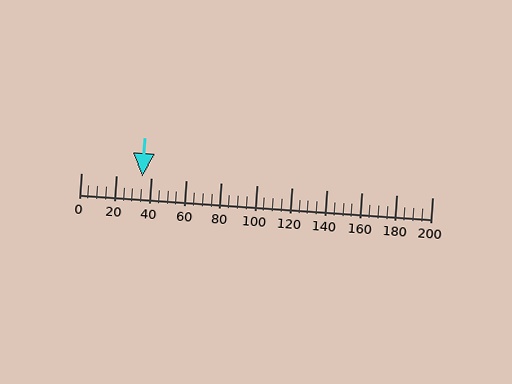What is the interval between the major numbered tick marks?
The major tick marks are spaced 20 units apart.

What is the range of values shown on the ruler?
The ruler shows values from 0 to 200.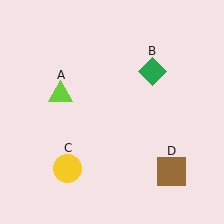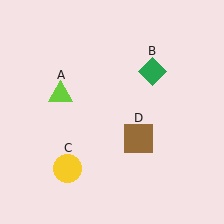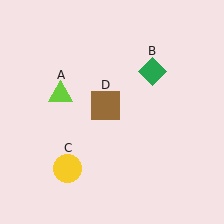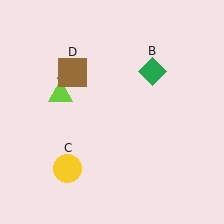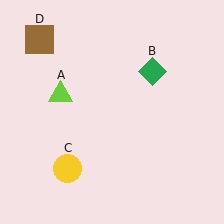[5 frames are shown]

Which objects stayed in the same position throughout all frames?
Lime triangle (object A) and green diamond (object B) and yellow circle (object C) remained stationary.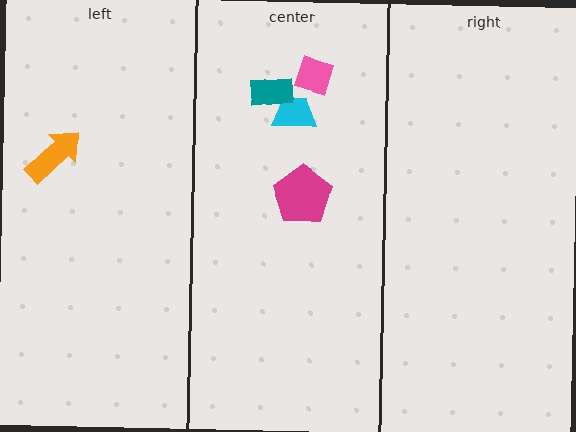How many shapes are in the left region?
1.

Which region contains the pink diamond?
The center region.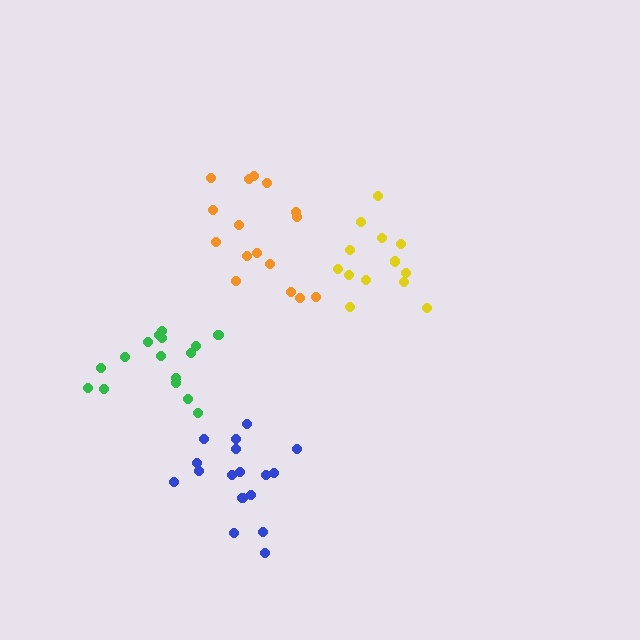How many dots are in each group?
Group 1: 16 dots, Group 2: 16 dots, Group 3: 13 dots, Group 4: 17 dots (62 total).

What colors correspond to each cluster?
The clusters are colored: green, orange, yellow, blue.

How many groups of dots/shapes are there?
There are 4 groups.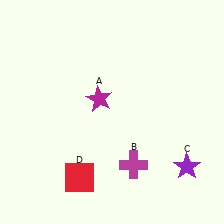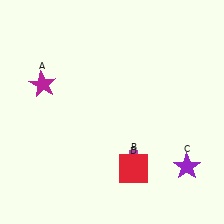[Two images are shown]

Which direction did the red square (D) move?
The red square (D) moved right.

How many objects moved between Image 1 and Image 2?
2 objects moved between the two images.